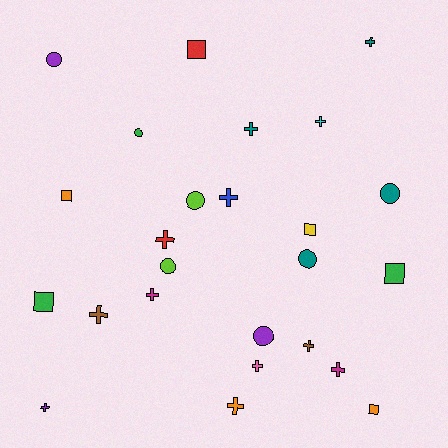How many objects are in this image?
There are 25 objects.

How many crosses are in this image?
There are 12 crosses.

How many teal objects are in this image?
There are 4 teal objects.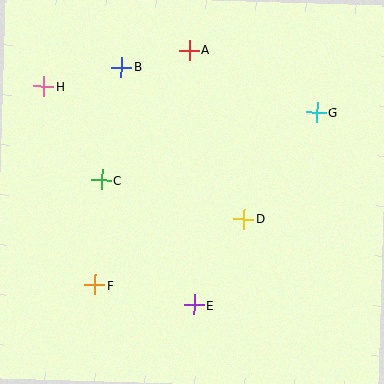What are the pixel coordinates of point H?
Point H is at (44, 87).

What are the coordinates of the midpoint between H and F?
The midpoint between H and F is at (69, 186).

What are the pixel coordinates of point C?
Point C is at (101, 180).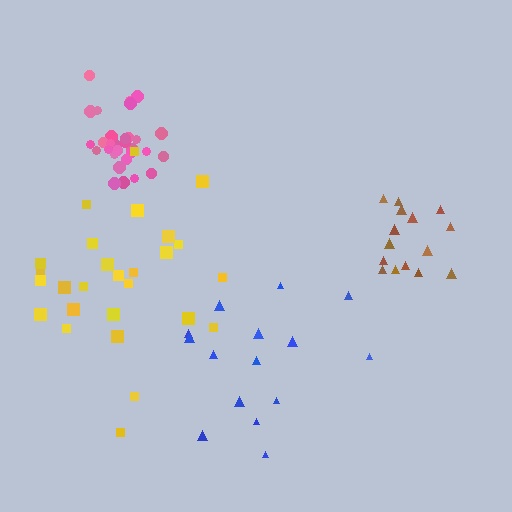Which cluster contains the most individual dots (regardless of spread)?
Pink (30).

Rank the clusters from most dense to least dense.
pink, brown, yellow, blue.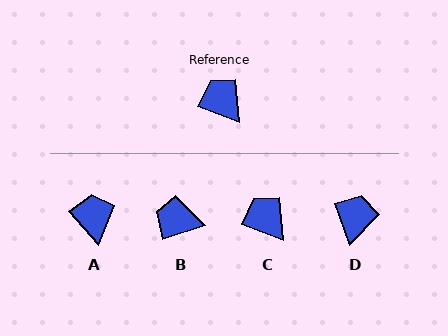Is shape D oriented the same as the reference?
No, it is off by about 49 degrees.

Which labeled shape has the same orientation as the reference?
C.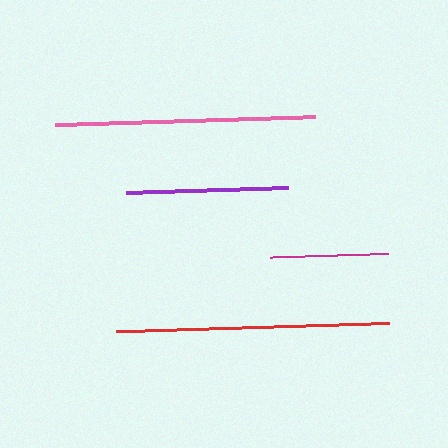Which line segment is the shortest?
The magenta line is the shortest at approximately 119 pixels.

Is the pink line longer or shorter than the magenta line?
The pink line is longer than the magenta line.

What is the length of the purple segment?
The purple segment is approximately 162 pixels long.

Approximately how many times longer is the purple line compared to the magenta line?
The purple line is approximately 1.4 times the length of the magenta line.